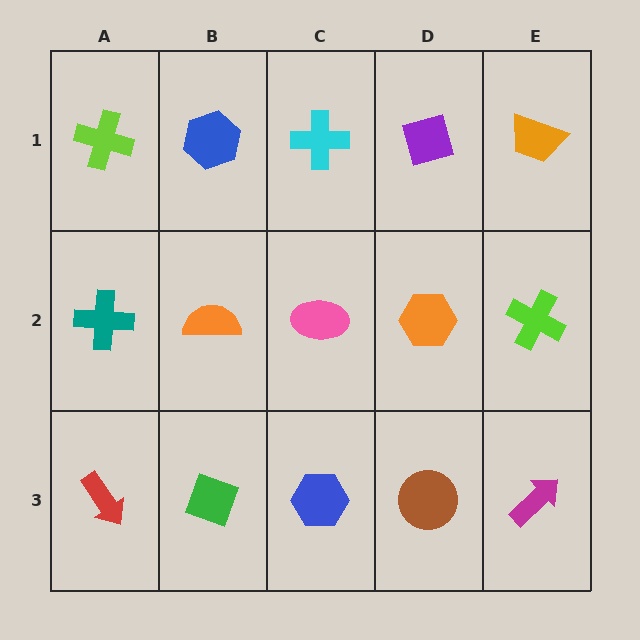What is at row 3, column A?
A red arrow.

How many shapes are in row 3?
5 shapes.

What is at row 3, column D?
A brown circle.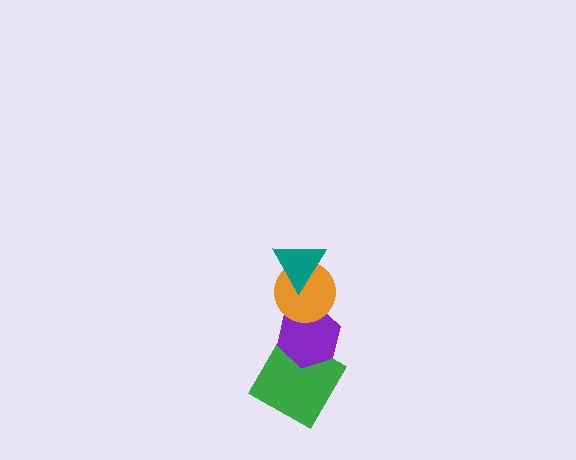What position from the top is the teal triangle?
The teal triangle is 1st from the top.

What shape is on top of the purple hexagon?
The orange circle is on top of the purple hexagon.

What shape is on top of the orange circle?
The teal triangle is on top of the orange circle.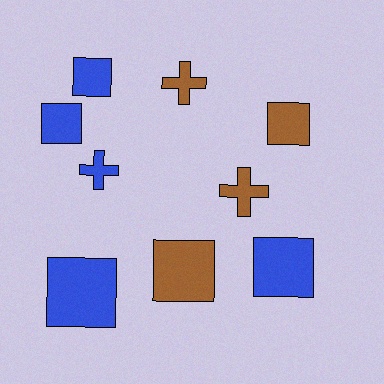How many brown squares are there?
There are 2 brown squares.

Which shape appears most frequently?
Square, with 6 objects.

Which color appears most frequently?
Blue, with 5 objects.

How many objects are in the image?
There are 9 objects.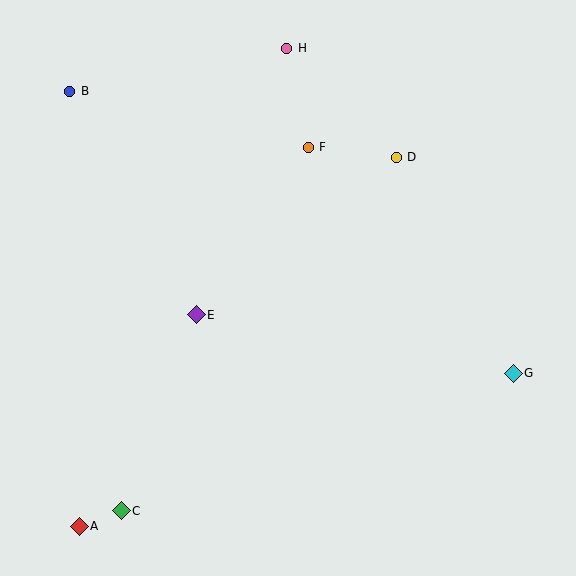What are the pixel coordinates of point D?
Point D is at (396, 157).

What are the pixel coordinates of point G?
Point G is at (513, 373).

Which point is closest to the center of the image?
Point E at (196, 315) is closest to the center.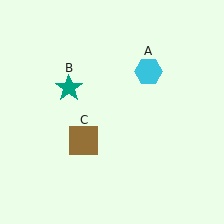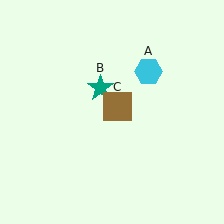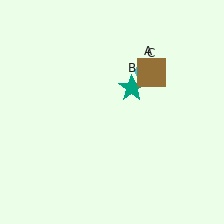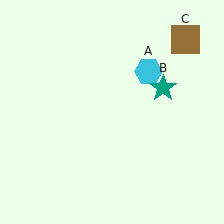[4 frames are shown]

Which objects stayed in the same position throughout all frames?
Cyan hexagon (object A) remained stationary.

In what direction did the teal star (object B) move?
The teal star (object B) moved right.